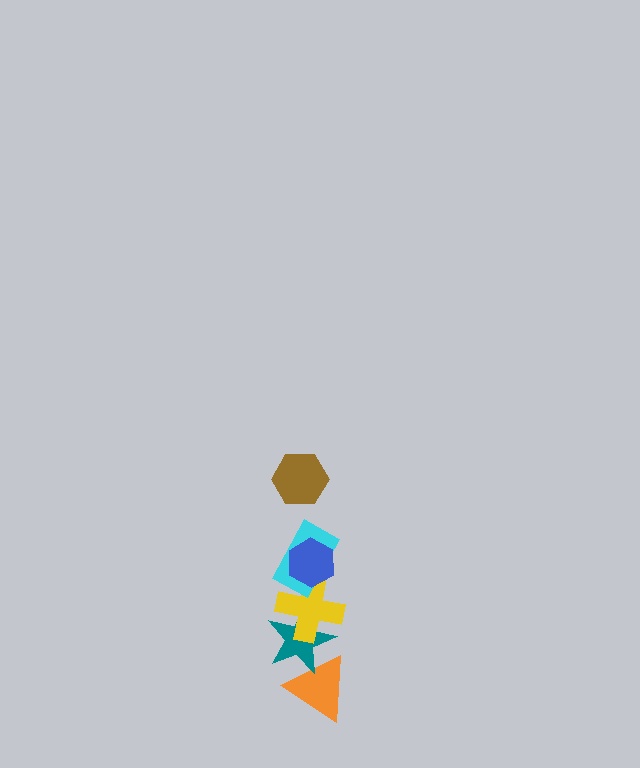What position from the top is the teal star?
The teal star is 5th from the top.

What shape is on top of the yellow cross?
The cyan rectangle is on top of the yellow cross.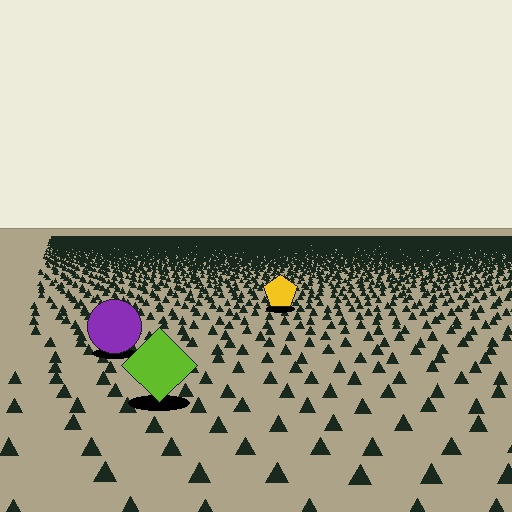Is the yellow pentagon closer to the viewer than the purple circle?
No. The purple circle is closer — you can tell from the texture gradient: the ground texture is coarser near it.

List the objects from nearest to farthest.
From nearest to farthest: the lime diamond, the purple circle, the yellow pentagon.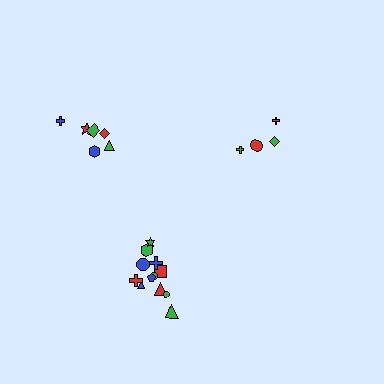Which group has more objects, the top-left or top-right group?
The top-left group.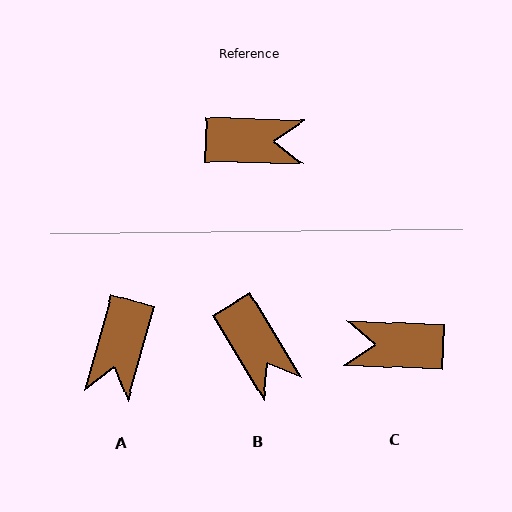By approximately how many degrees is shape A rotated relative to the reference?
Approximately 104 degrees clockwise.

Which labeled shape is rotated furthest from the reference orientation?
C, about 179 degrees away.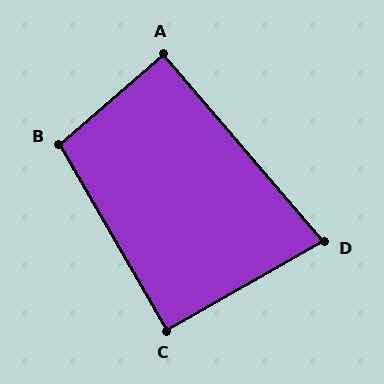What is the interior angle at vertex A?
Approximately 90 degrees (approximately right).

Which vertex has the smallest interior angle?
D, at approximately 79 degrees.